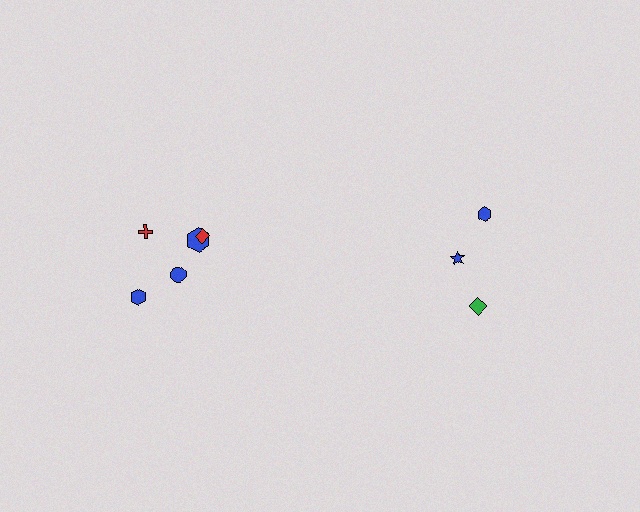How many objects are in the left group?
There are 5 objects.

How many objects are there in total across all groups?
There are 8 objects.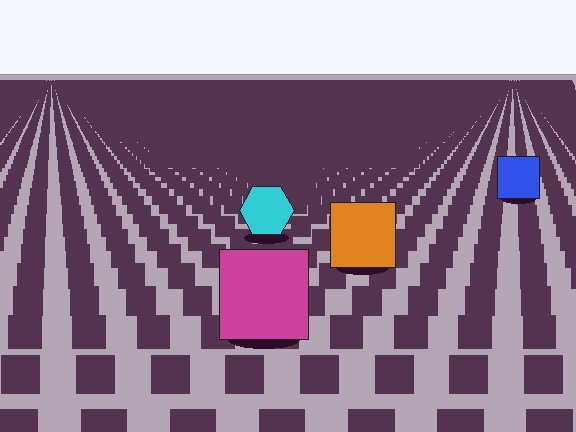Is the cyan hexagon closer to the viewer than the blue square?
Yes. The cyan hexagon is closer — you can tell from the texture gradient: the ground texture is coarser near it.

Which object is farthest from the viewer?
The blue square is farthest from the viewer. It appears smaller and the ground texture around it is denser.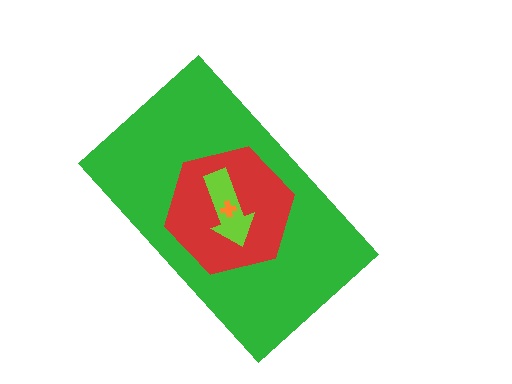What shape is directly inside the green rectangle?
The red hexagon.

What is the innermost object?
The orange cross.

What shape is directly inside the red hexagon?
The lime arrow.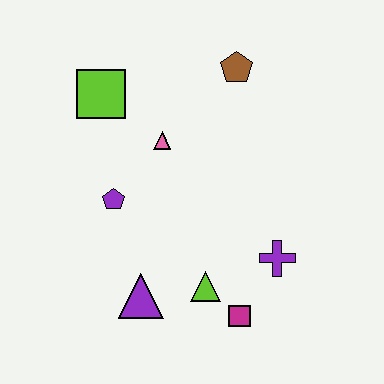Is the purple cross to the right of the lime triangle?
Yes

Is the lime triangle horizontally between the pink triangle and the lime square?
No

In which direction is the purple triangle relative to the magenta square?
The purple triangle is to the left of the magenta square.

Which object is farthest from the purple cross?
The lime square is farthest from the purple cross.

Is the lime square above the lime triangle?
Yes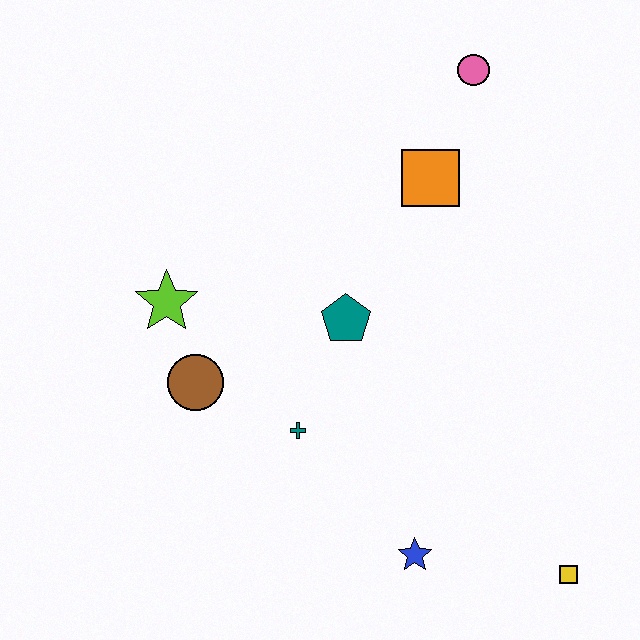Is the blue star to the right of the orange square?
No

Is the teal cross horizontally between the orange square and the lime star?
Yes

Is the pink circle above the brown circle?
Yes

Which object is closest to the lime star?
The brown circle is closest to the lime star.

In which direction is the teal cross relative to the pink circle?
The teal cross is below the pink circle.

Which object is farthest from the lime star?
The yellow square is farthest from the lime star.